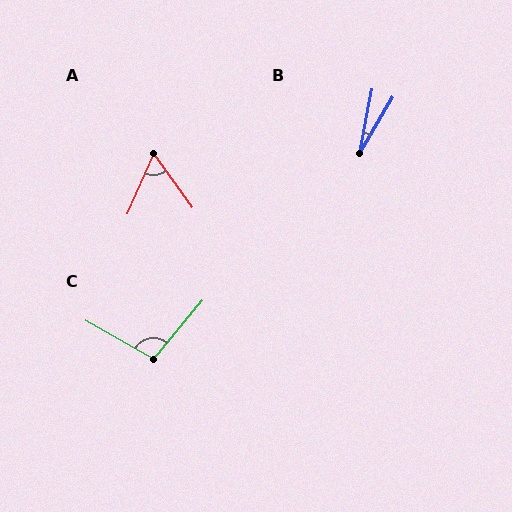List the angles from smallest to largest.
B (20°), A (60°), C (100°).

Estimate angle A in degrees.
Approximately 60 degrees.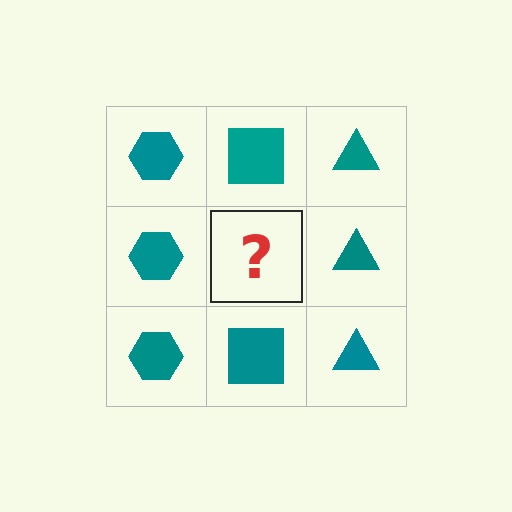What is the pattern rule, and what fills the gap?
The rule is that each column has a consistent shape. The gap should be filled with a teal square.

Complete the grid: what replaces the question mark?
The question mark should be replaced with a teal square.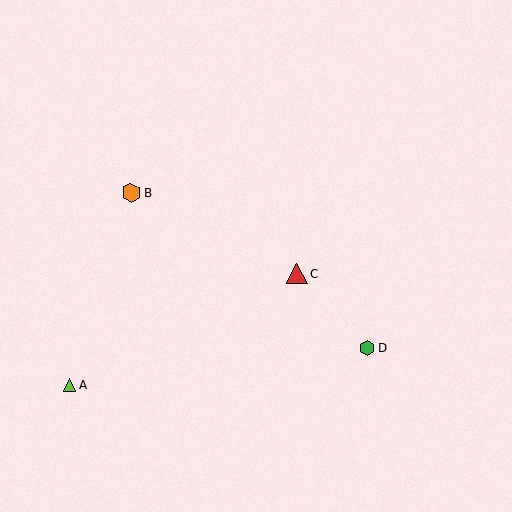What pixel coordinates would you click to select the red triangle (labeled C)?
Click at (297, 273) to select the red triangle C.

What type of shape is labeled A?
Shape A is a lime triangle.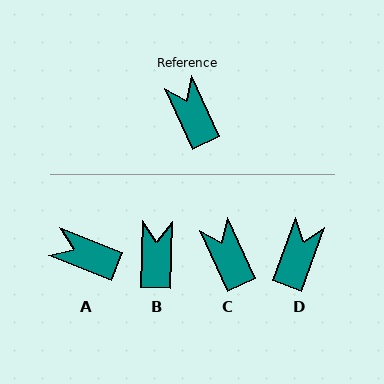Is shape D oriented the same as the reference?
No, it is off by about 45 degrees.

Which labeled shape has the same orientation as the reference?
C.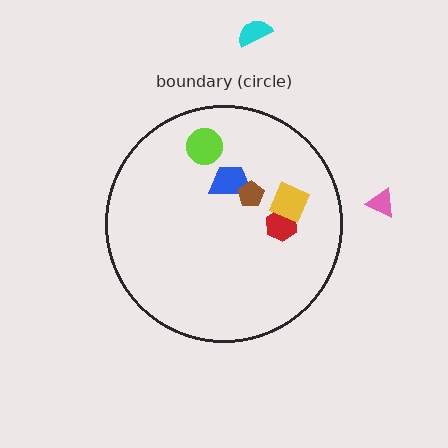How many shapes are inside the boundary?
5 inside, 2 outside.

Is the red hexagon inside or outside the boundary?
Inside.